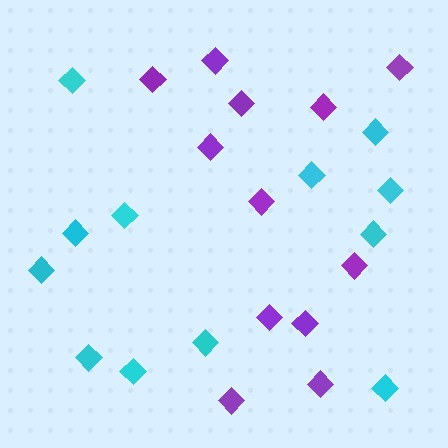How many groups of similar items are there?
There are 2 groups: one group of purple diamonds (12) and one group of cyan diamonds (12).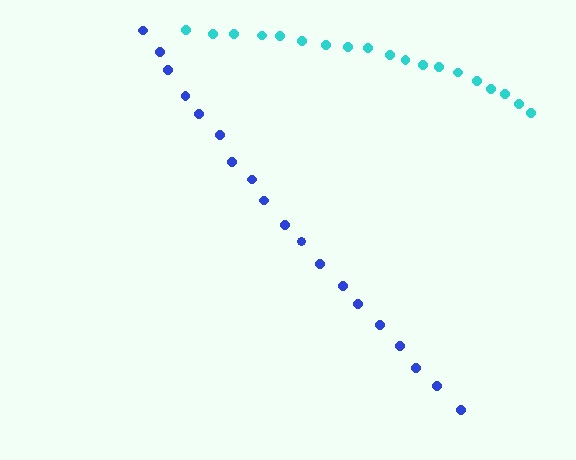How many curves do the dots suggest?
There are 2 distinct paths.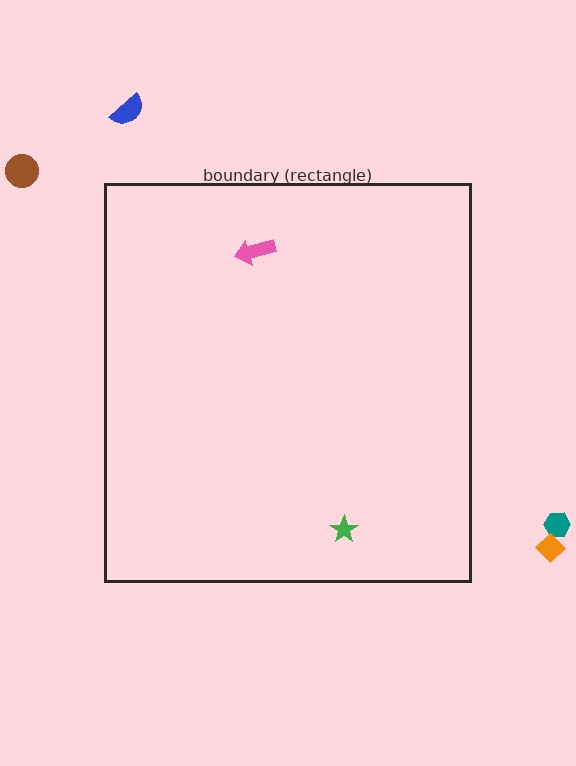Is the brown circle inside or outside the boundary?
Outside.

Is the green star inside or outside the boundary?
Inside.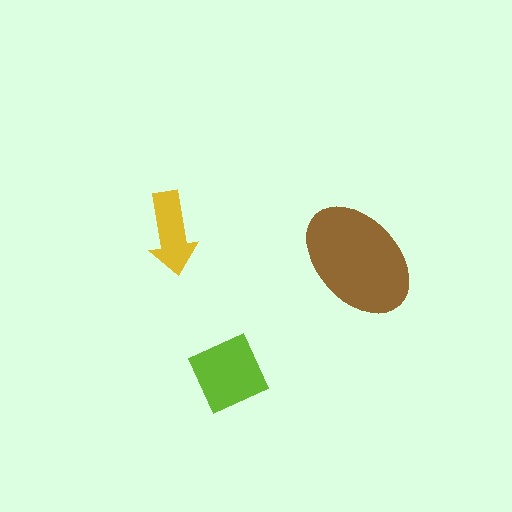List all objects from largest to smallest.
The brown ellipse, the lime square, the yellow arrow.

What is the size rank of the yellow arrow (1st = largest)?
3rd.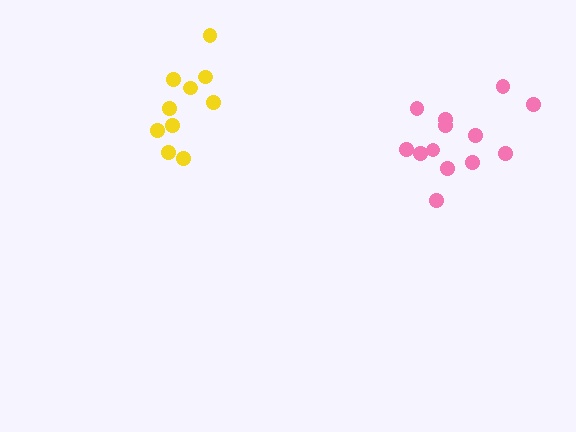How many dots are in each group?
Group 1: 10 dots, Group 2: 13 dots (23 total).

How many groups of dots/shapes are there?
There are 2 groups.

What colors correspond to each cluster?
The clusters are colored: yellow, pink.